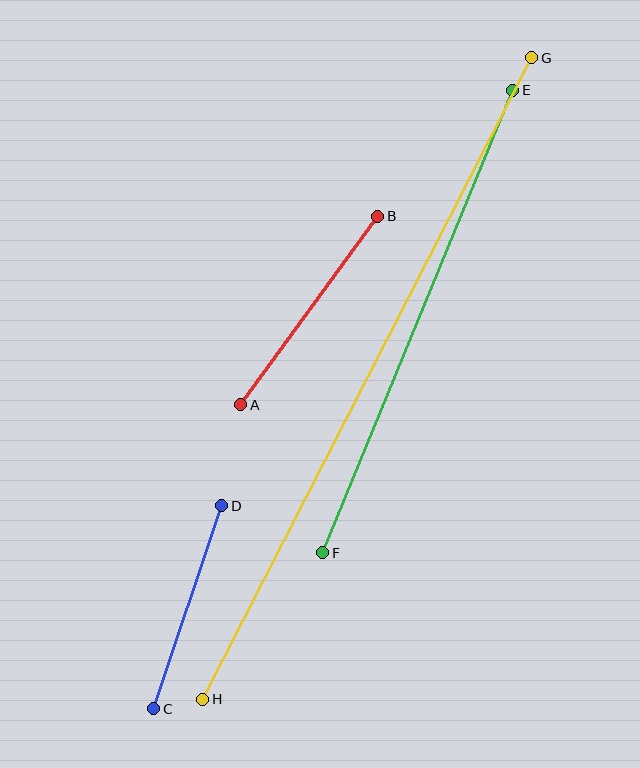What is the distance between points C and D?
The distance is approximately 214 pixels.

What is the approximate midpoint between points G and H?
The midpoint is at approximately (367, 379) pixels.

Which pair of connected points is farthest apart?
Points G and H are farthest apart.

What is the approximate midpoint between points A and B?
The midpoint is at approximately (309, 310) pixels.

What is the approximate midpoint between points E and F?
The midpoint is at approximately (418, 322) pixels.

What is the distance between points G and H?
The distance is approximately 721 pixels.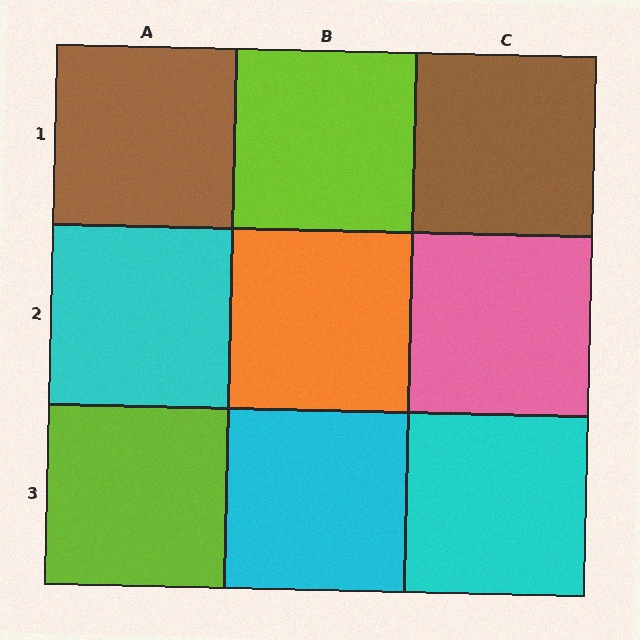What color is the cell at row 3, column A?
Lime.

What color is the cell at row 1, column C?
Brown.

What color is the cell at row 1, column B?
Lime.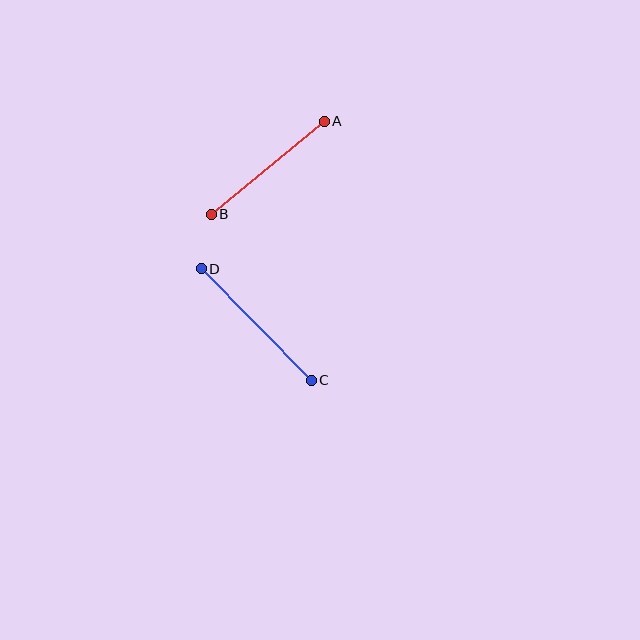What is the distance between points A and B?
The distance is approximately 147 pixels.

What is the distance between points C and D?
The distance is approximately 157 pixels.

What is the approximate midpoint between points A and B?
The midpoint is at approximately (268, 168) pixels.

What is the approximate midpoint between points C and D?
The midpoint is at approximately (256, 324) pixels.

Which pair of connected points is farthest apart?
Points C and D are farthest apart.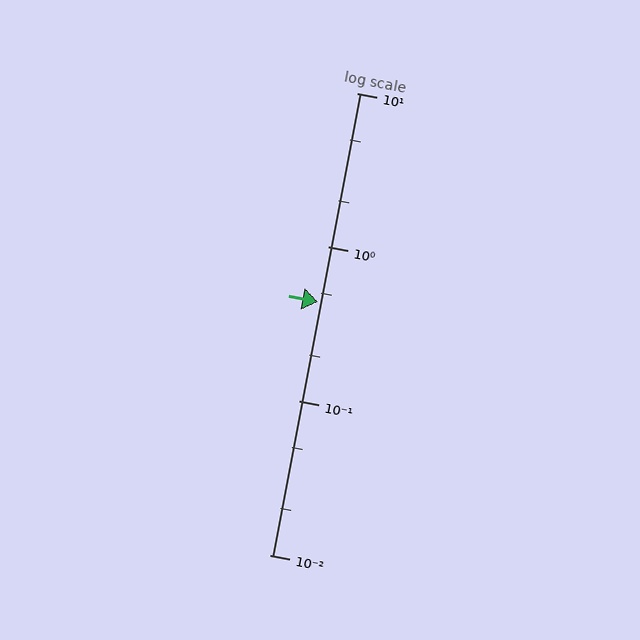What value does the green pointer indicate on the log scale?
The pointer indicates approximately 0.44.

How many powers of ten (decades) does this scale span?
The scale spans 3 decades, from 0.01 to 10.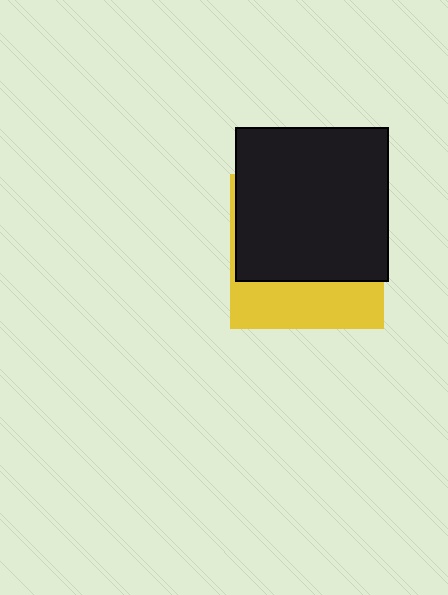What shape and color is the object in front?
The object in front is a black square.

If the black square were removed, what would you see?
You would see the complete yellow square.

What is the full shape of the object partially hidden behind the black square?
The partially hidden object is a yellow square.